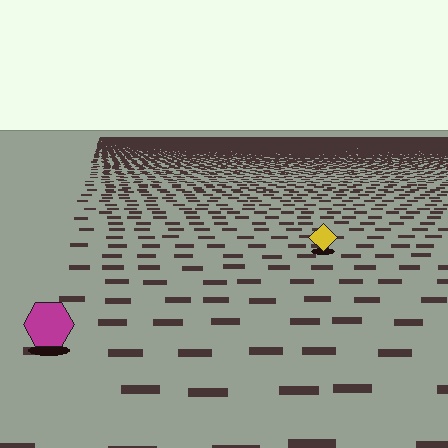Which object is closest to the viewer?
The magenta hexagon is closest. The texture marks near it are larger and more spread out.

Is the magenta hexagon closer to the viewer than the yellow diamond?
Yes. The magenta hexagon is closer — you can tell from the texture gradient: the ground texture is coarser near it.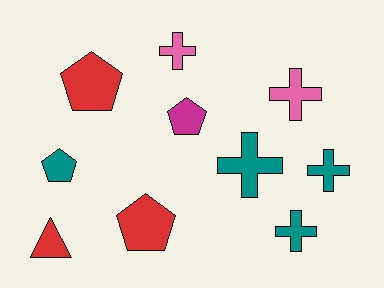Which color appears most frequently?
Teal, with 4 objects.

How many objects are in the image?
There are 10 objects.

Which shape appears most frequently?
Cross, with 5 objects.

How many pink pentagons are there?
There are no pink pentagons.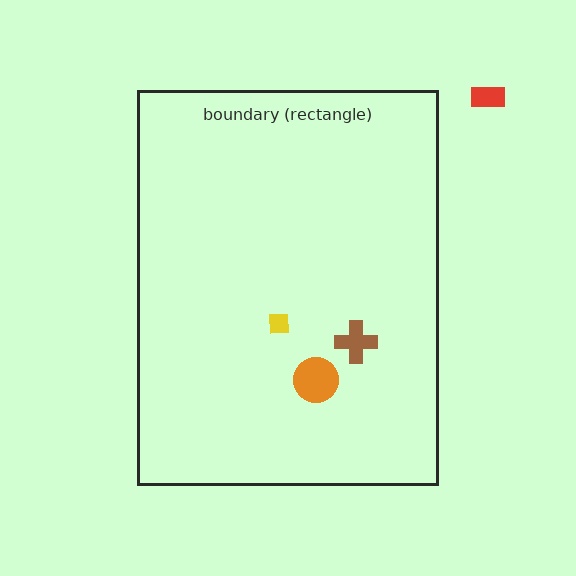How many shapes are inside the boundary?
3 inside, 1 outside.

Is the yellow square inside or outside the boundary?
Inside.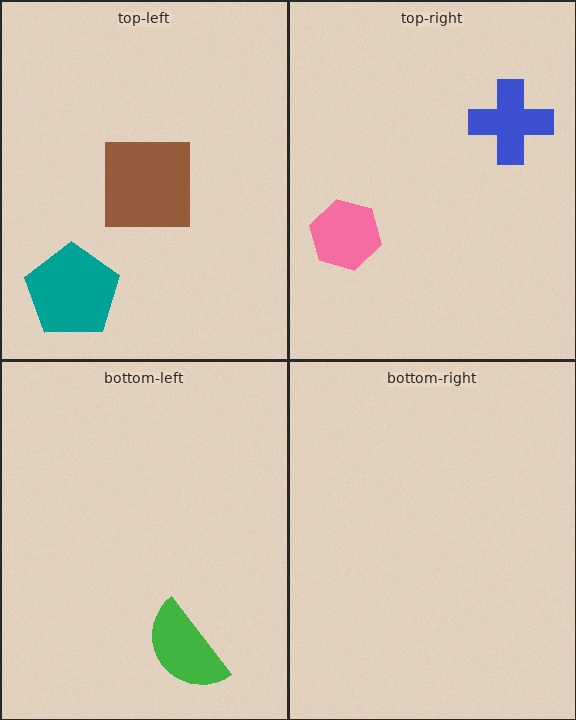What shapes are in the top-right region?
The blue cross, the pink hexagon.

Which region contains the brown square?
The top-left region.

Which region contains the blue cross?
The top-right region.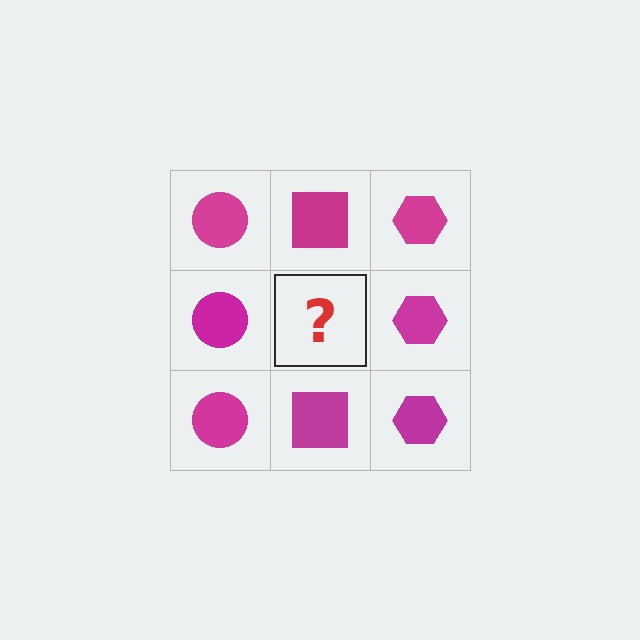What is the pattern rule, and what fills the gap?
The rule is that each column has a consistent shape. The gap should be filled with a magenta square.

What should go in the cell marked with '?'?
The missing cell should contain a magenta square.